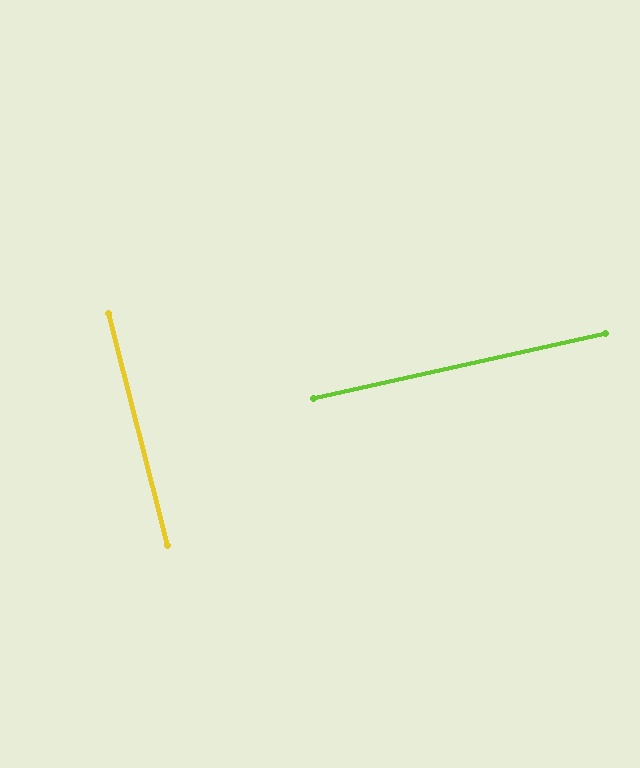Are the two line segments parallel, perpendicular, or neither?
Perpendicular — they meet at approximately 88°.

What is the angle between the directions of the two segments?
Approximately 88 degrees.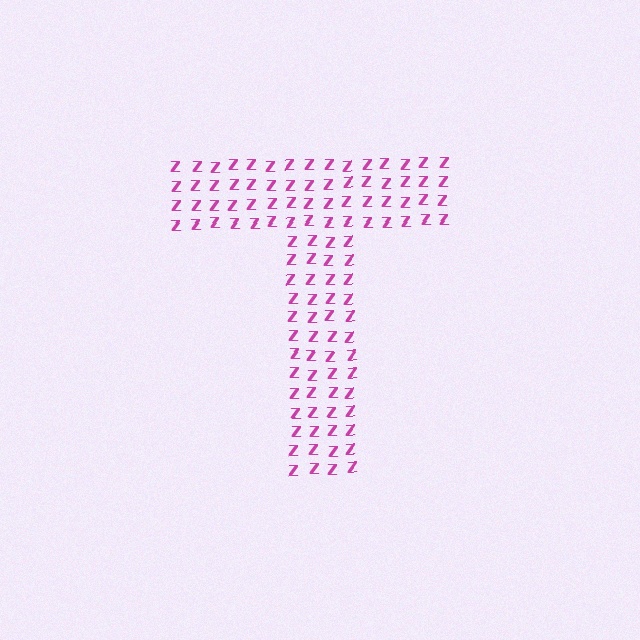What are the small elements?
The small elements are letter Z's.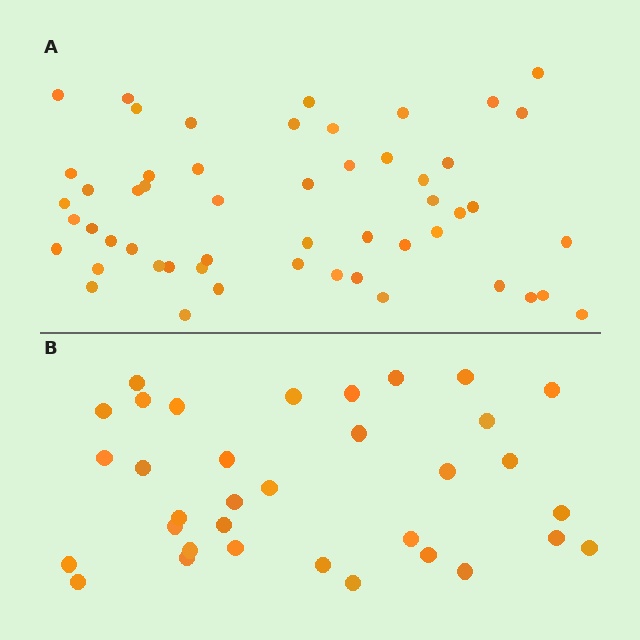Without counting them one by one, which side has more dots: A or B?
Region A (the top region) has more dots.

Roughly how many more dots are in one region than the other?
Region A has approximately 20 more dots than region B.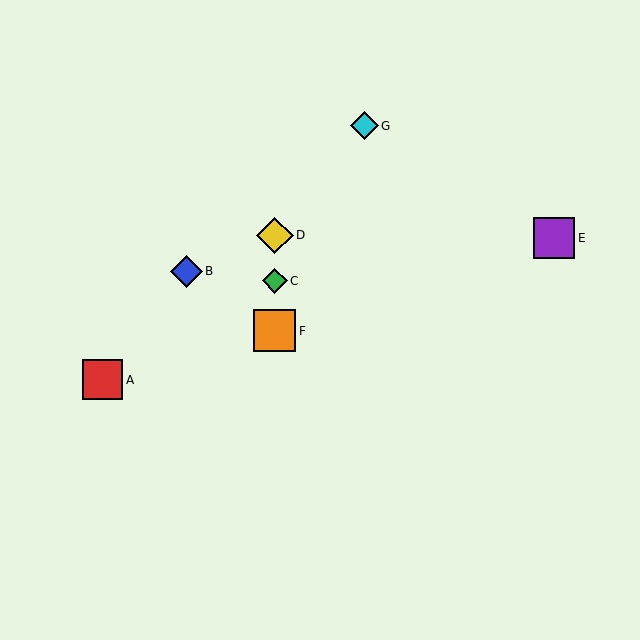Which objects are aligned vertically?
Objects C, D, F are aligned vertically.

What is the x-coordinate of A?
Object A is at x≈103.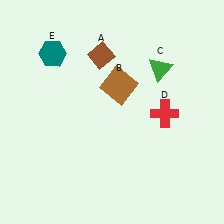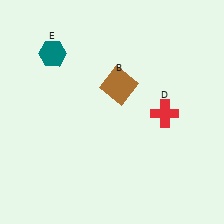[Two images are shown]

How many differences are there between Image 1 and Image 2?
There are 2 differences between the two images.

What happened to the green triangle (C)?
The green triangle (C) was removed in Image 2. It was in the top-right area of Image 1.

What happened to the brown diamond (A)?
The brown diamond (A) was removed in Image 2. It was in the top-left area of Image 1.